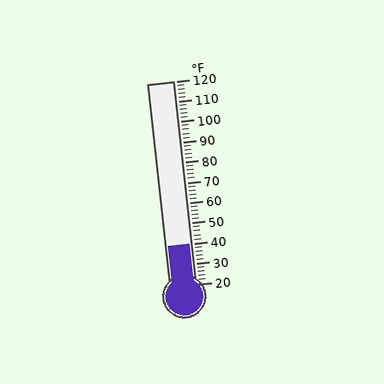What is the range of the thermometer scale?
The thermometer scale ranges from 20°F to 120°F.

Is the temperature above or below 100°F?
The temperature is below 100°F.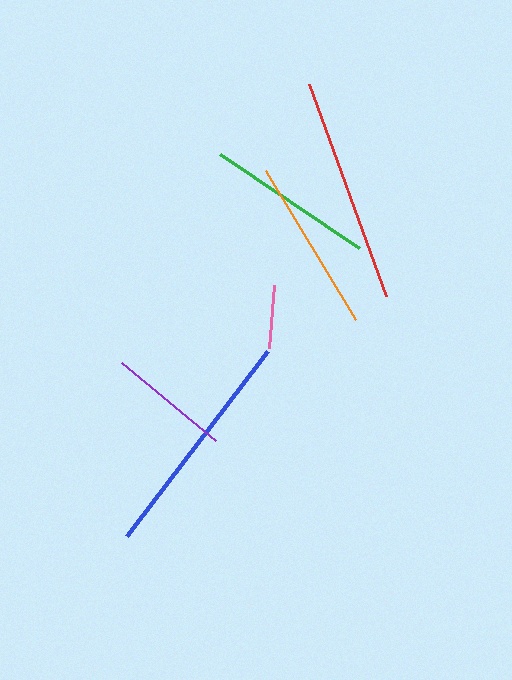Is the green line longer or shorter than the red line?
The red line is longer than the green line.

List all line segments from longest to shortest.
From longest to shortest: blue, red, orange, green, purple, pink.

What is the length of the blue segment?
The blue segment is approximately 232 pixels long.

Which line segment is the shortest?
The pink line is the shortest at approximately 64 pixels.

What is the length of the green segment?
The green segment is approximately 167 pixels long.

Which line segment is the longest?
The blue line is the longest at approximately 232 pixels.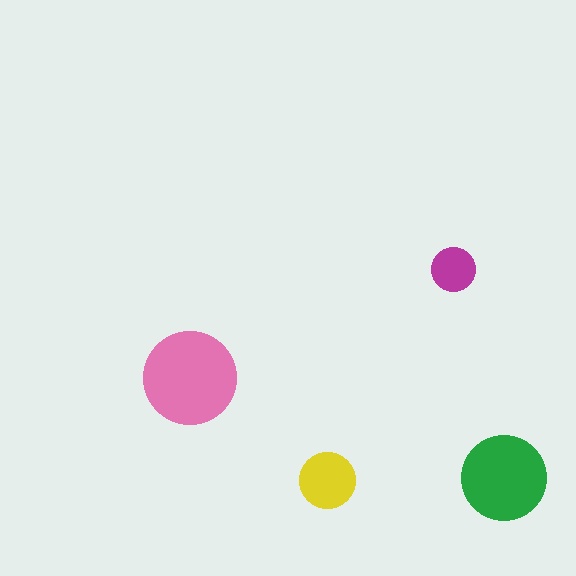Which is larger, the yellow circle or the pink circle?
The pink one.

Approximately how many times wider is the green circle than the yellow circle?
About 1.5 times wider.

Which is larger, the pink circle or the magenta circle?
The pink one.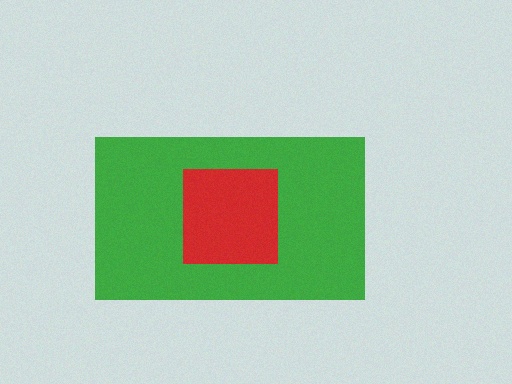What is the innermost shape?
The red square.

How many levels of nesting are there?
2.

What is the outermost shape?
The green rectangle.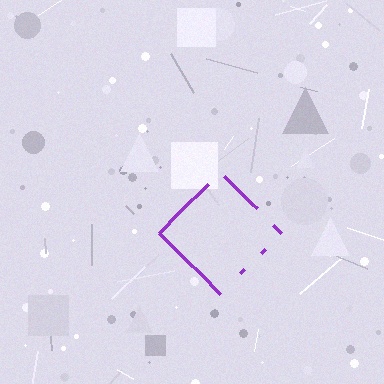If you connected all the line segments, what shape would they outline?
They would outline a diamond.